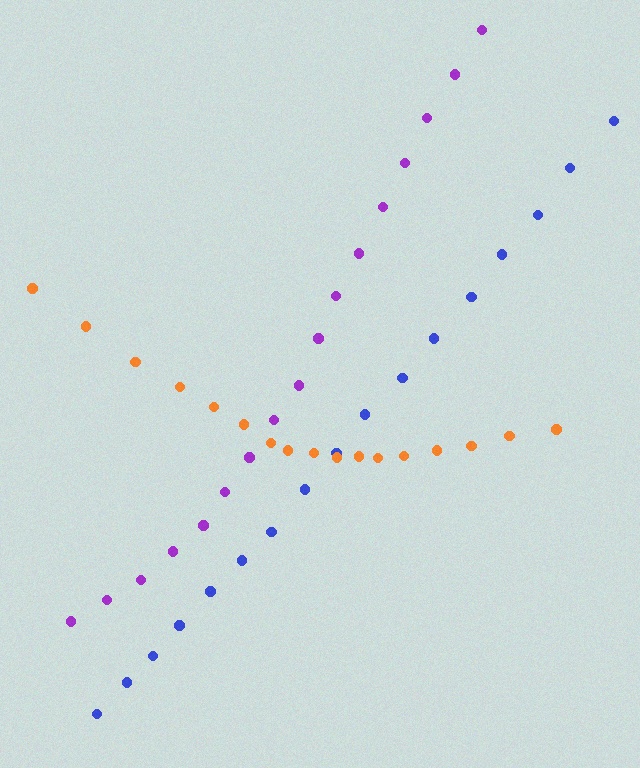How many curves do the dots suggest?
There are 3 distinct paths.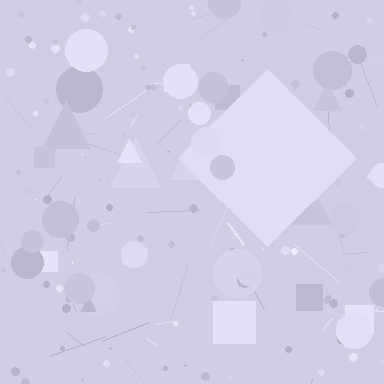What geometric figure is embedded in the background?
A diamond is embedded in the background.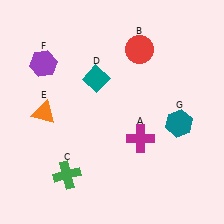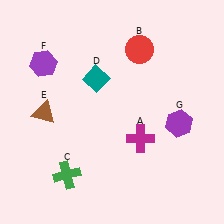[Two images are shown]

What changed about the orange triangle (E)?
In Image 1, E is orange. In Image 2, it changed to brown.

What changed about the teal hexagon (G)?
In Image 1, G is teal. In Image 2, it changed to purple.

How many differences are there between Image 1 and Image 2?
There are 2 differences between the two images.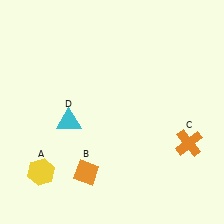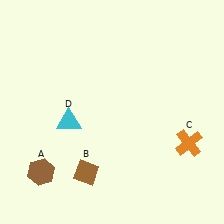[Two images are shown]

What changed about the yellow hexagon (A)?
In Image 1, A is yellow. In Image 2, it changed to brown.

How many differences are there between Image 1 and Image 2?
There are 2 differences between the two images.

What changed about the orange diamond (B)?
In Image 1, B is orange. In Image 2, it changed to brown.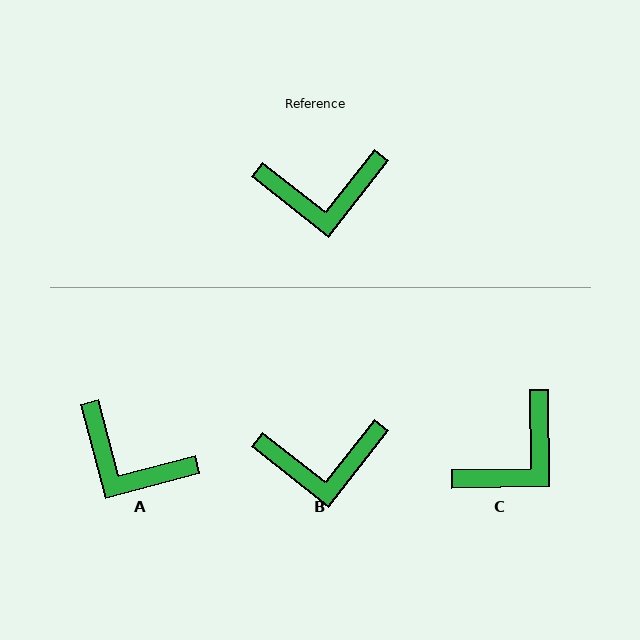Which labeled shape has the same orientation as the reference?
B.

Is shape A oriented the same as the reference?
No, it is off by about 37 degrees.